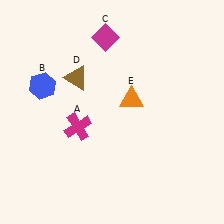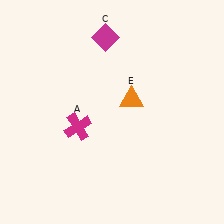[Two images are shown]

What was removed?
The brown triangle (D), the blue hexagon (B) were removed in Image 2.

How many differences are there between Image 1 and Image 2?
There are 2 differences between the two images.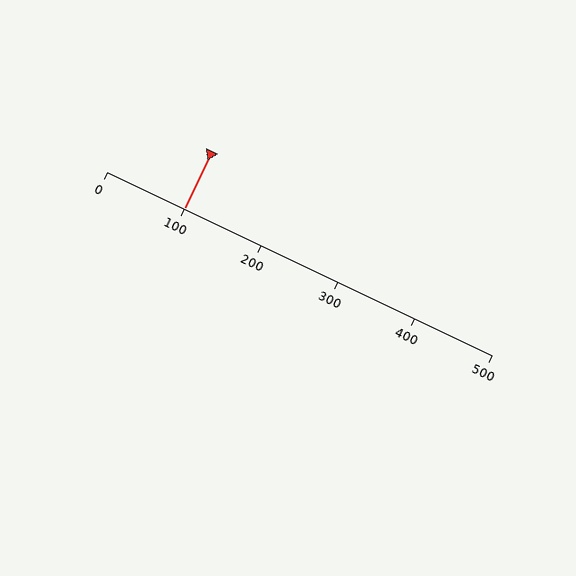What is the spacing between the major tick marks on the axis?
The major ticks are spaced 100 apart.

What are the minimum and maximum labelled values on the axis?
The axis runs from 0 to 500.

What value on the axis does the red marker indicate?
The marker indicates approximately 100.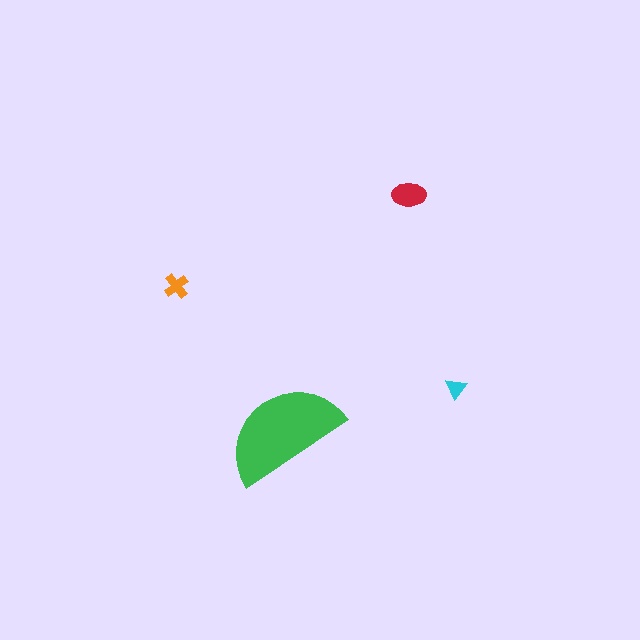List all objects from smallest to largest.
The cyan triangle, the orange cross, the red ellipse, the green semicircle.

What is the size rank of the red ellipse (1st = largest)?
2nd.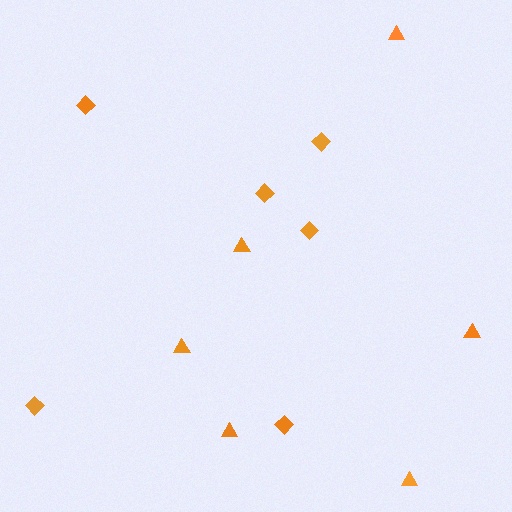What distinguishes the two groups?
There are 2 groups: one group of triangles (6) and one group of diamonds (6).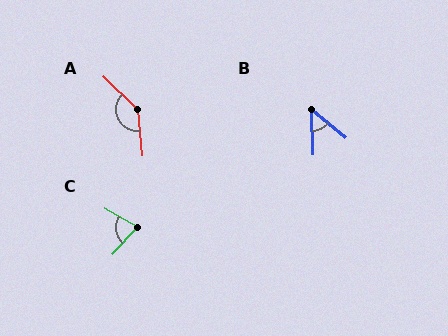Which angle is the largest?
A, at approximately 139 degrees.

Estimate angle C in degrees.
Approximately 78 degrees.